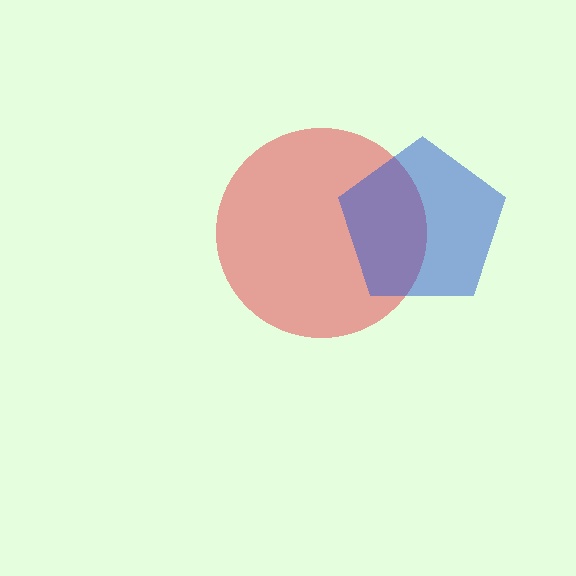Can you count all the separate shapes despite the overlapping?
Yes, there are 2 separate shapes.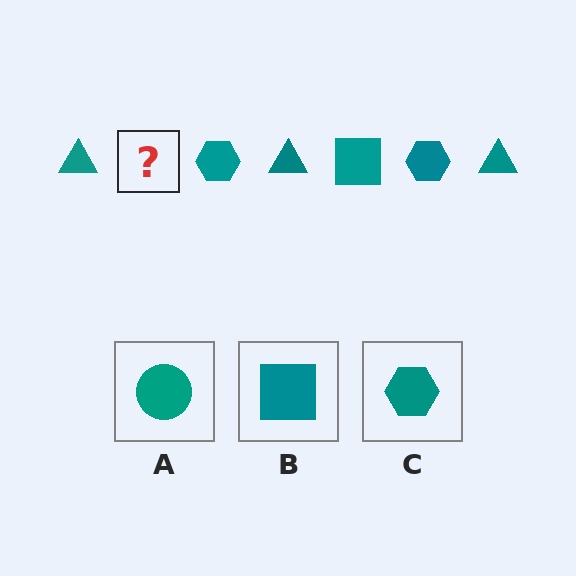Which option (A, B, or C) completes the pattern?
B.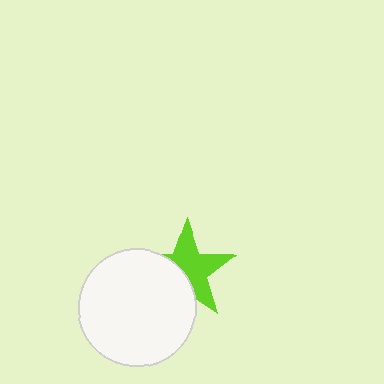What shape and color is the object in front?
The object in front is a white circle.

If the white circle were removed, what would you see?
You would see the complete lime star.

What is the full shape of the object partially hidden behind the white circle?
The partially hidden object is a lime star.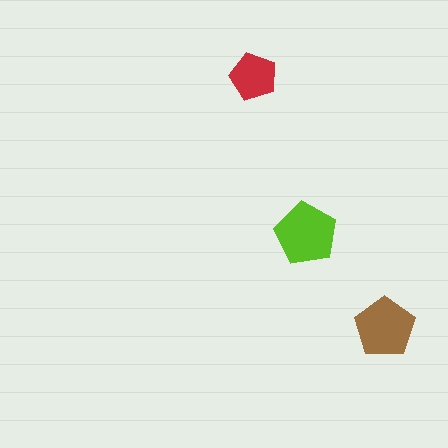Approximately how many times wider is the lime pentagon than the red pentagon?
About 1.5 times wider.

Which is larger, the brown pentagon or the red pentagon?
The brown one.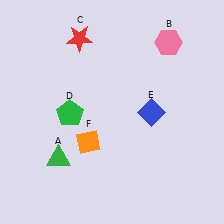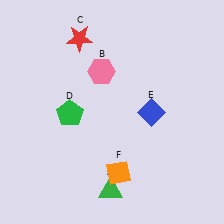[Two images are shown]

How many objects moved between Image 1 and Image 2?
3 objects moved between the two images.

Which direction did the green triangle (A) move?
The green triangle (A) moved right.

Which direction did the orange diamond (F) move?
The orange diamond (F) moved down.